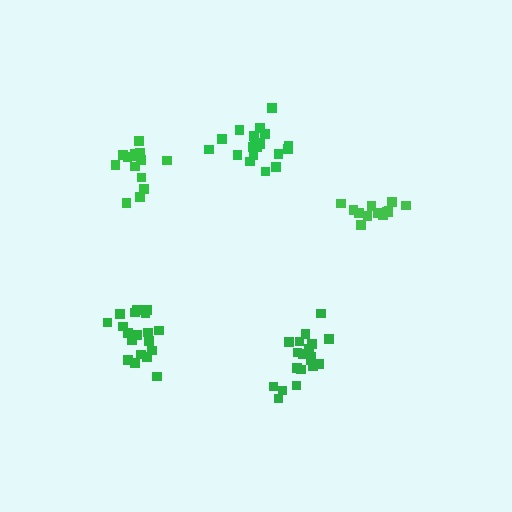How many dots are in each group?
Group 1: 14 dots, Group 2: 19 dots, Group 3: 19 dots, Group 4: 14 dots, Group 5: 19 dots (85 total).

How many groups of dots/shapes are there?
There are 5 groups.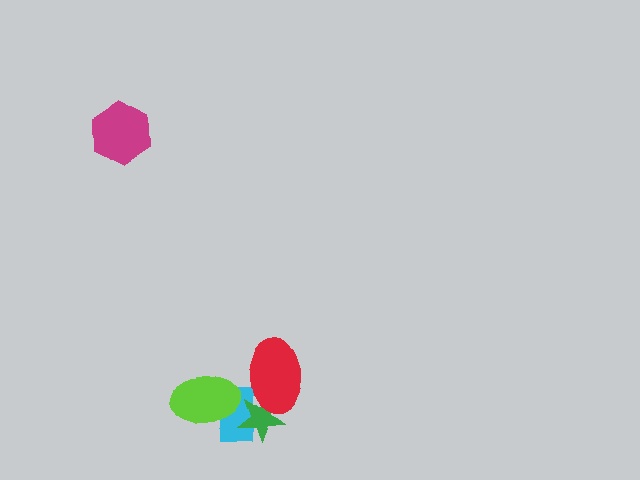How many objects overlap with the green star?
2 objects overlap with the green star.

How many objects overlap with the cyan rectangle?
3 objects overlap with the cyan rectangle.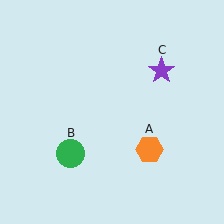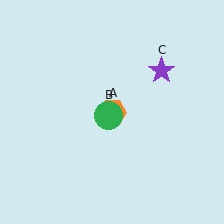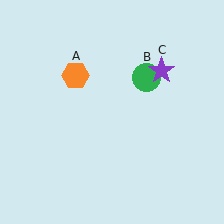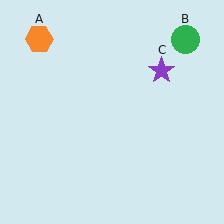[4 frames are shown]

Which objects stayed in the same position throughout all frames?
Purple star (object C) remained stationary.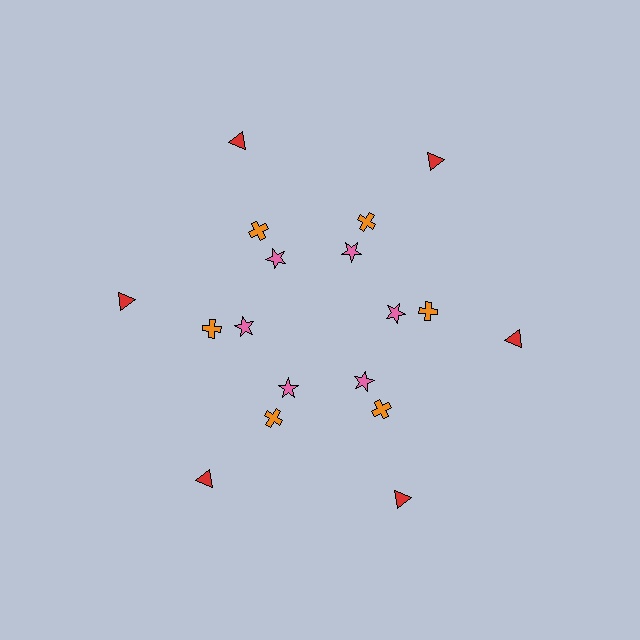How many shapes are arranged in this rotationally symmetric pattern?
There are 18 shapes, arranged in 6 groups of 3.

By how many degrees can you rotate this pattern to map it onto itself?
The pattern maps onto itself every 60 degrees of rotation.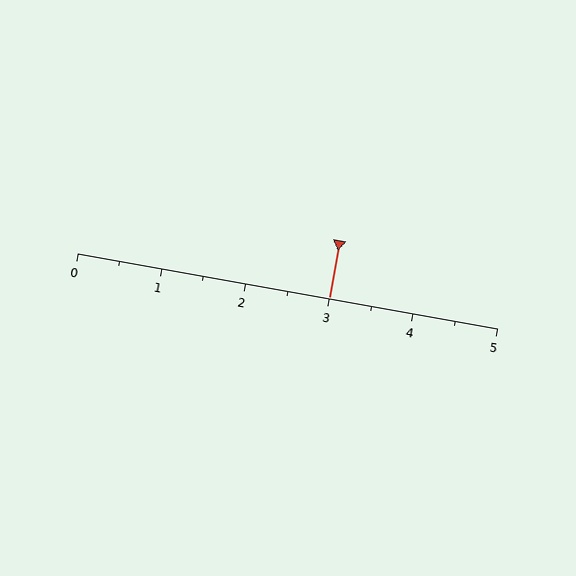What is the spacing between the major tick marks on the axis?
The major ticks are spaced 1 apart.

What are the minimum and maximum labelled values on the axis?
The axis runs from 0 to 5.